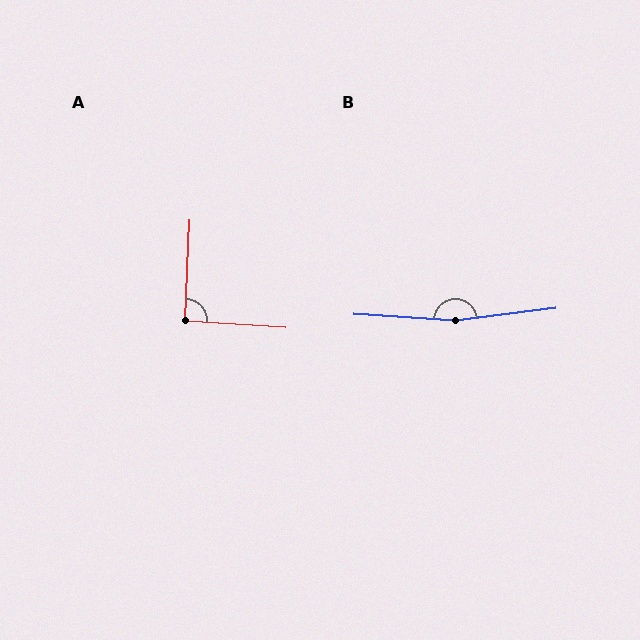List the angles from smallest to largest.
A (91°), B (169°).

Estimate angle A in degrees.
Approximately 91 degrees.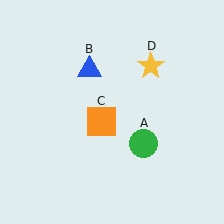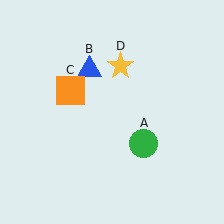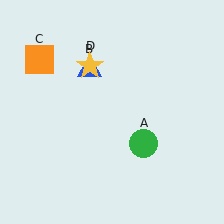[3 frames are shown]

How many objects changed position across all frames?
2 objects changed position: orange square (object C), yellow star (object D).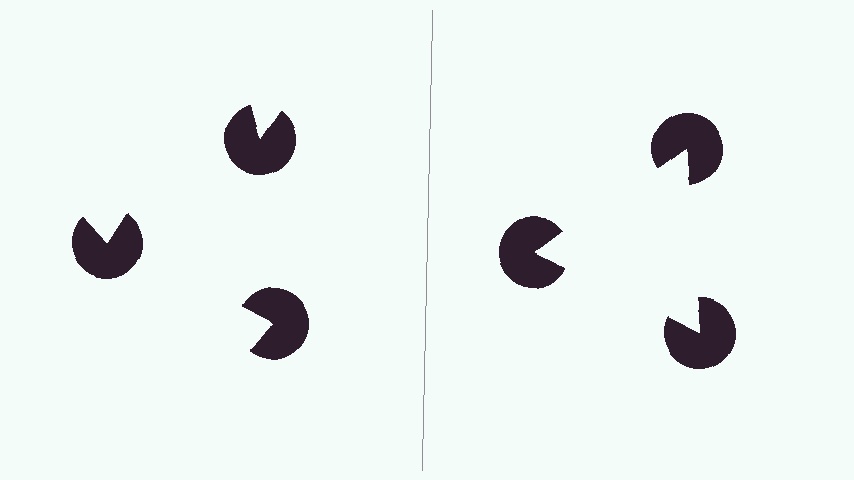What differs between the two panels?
The pac-man discs are positioned identically on both sides; only the wedge orientations differ. On the right they align to a triangle; on the left they are misaligned.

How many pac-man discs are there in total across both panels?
6 — 3 on each side.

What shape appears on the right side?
An illusory triangle.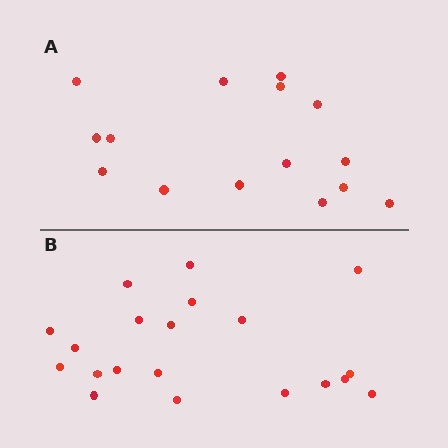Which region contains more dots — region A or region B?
Region B (the bottom region) has more dots.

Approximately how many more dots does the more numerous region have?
Region B has about 5 more dots than region A.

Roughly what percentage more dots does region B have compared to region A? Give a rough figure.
About 35% more.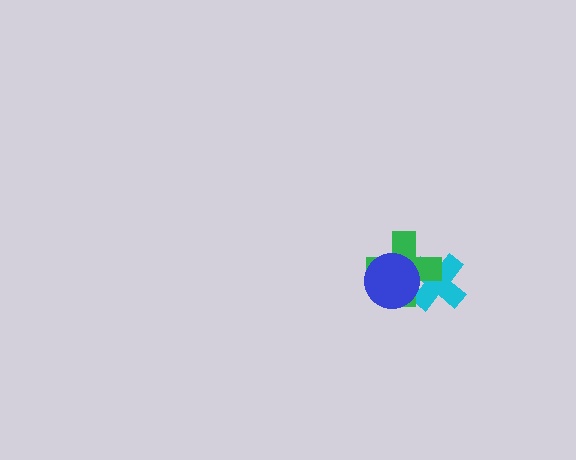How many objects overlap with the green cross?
2 objects overlap with the green cross.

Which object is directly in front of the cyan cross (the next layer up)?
The green cross is directly in front of the cyan cross.